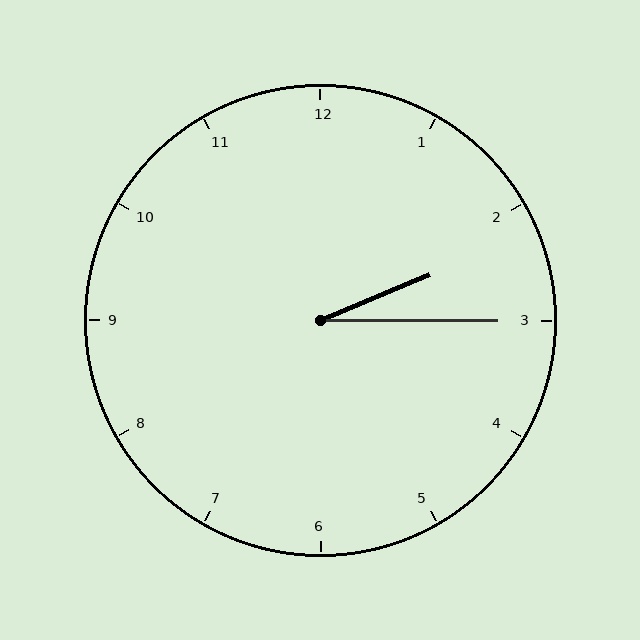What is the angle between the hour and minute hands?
Approximately 22 degrees.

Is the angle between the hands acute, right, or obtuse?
It is acute.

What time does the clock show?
2:15.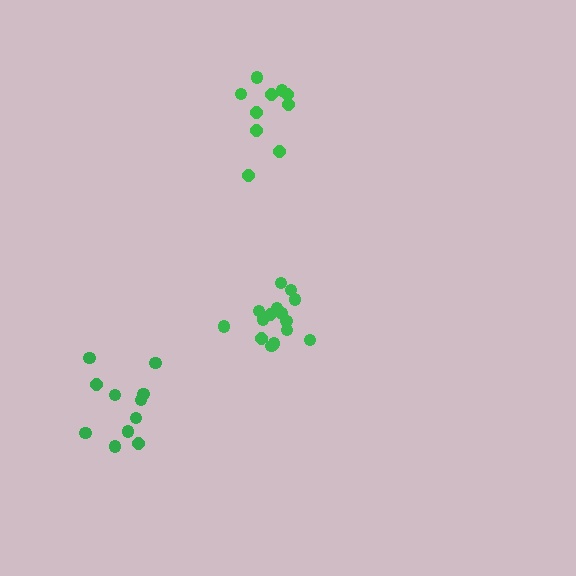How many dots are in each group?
Group 1: 10 dots, Group 2: 15 dots, Group 3: 11 dots (36 total).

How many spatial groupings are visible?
There are 3 spatial groupings.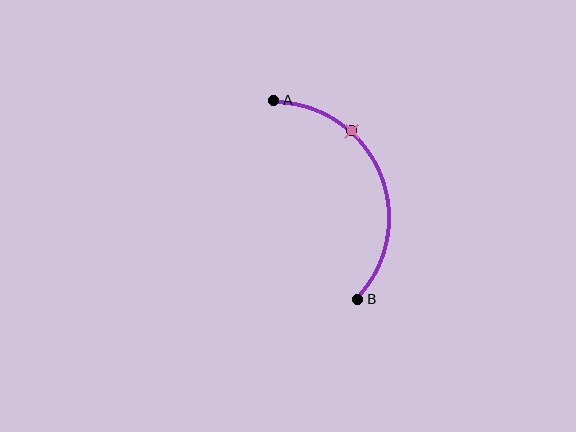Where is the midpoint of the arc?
The arc midpoint is the point on the curve farthest from the straight line joining A and B. It sits to the right of that line.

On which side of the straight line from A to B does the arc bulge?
The arc bulges to the right of the straight line connecting A and B.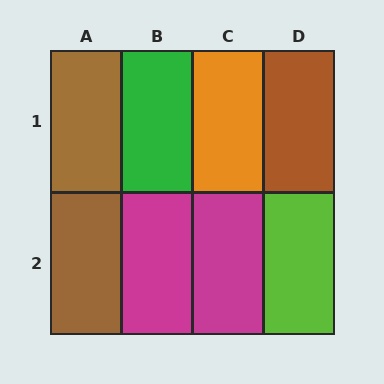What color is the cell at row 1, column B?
Green.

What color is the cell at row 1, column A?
Brown.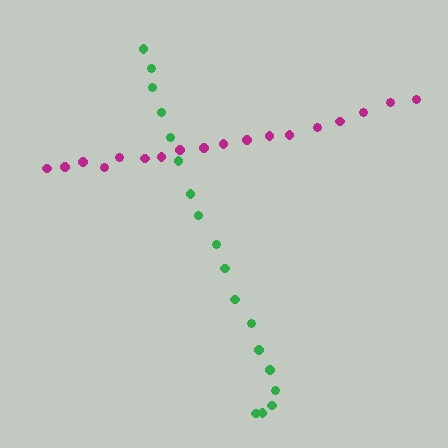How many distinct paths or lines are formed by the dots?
There are 2 distinct paths.